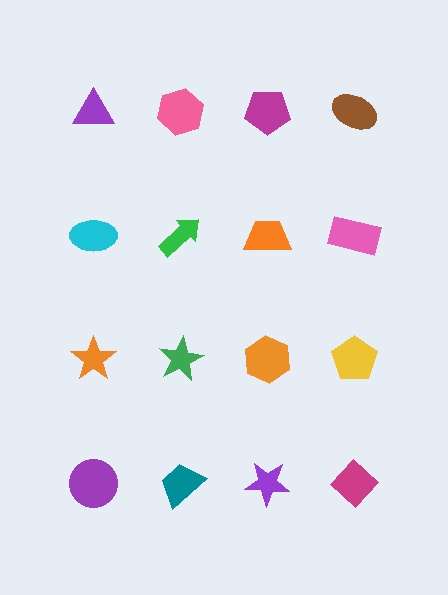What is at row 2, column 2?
A green arrow.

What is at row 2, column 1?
A cyan ellipse.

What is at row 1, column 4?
A brown ellipse.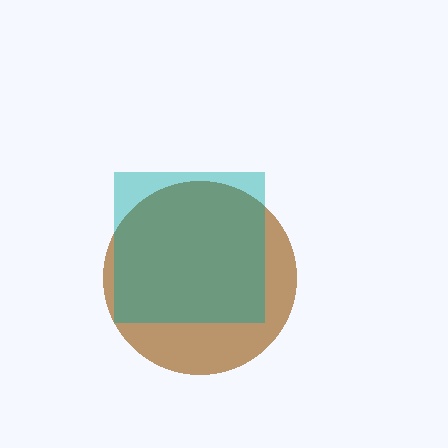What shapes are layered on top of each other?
The layered shapes are: a brown circle, a teal square.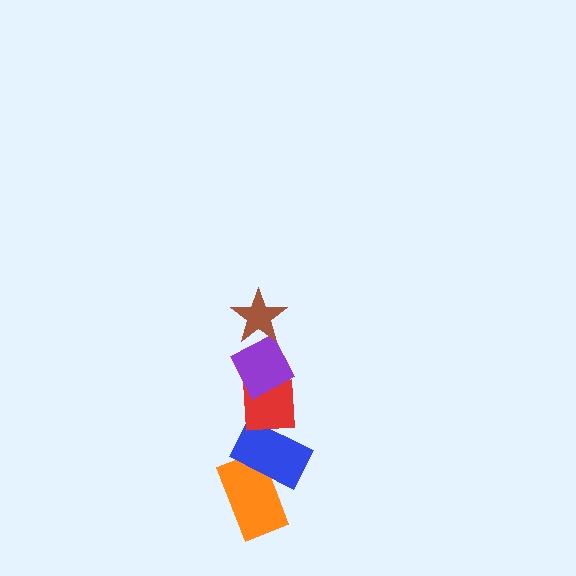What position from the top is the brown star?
The brown star is 1st from the top.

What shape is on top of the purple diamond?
The brown star is on top of the purple diamond.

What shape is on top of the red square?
The purple diamond is on top of the red square.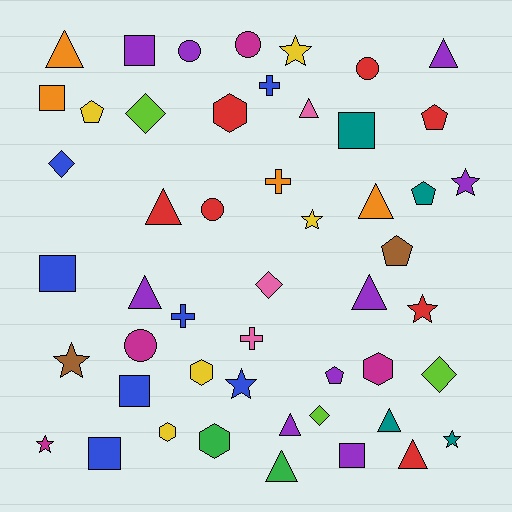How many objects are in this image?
There are 50 objects.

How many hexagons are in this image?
There are 5 hexagons.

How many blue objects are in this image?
There are 7 blue objects.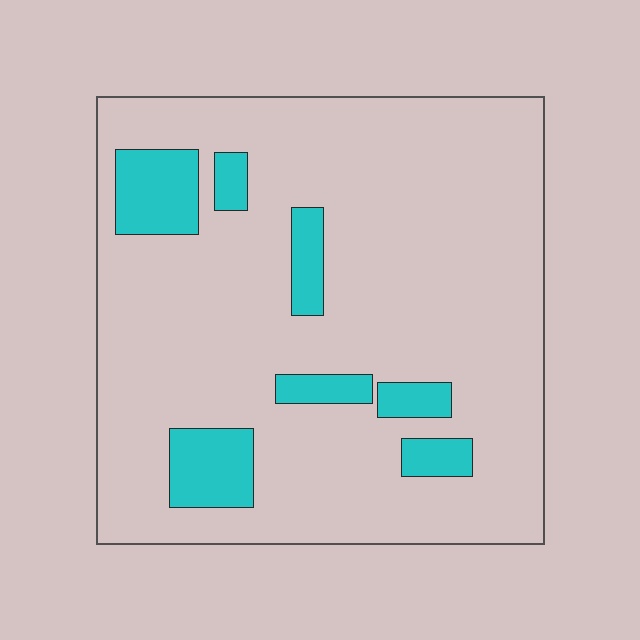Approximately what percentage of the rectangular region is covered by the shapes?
Approximately 15%.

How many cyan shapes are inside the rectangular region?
7.